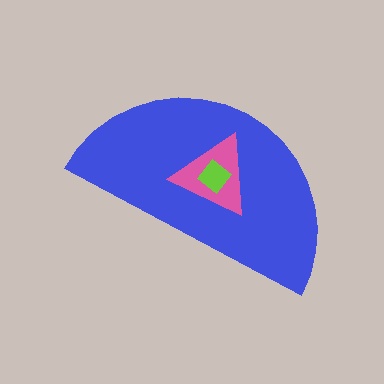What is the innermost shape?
The lime diamond.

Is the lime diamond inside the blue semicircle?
Yes.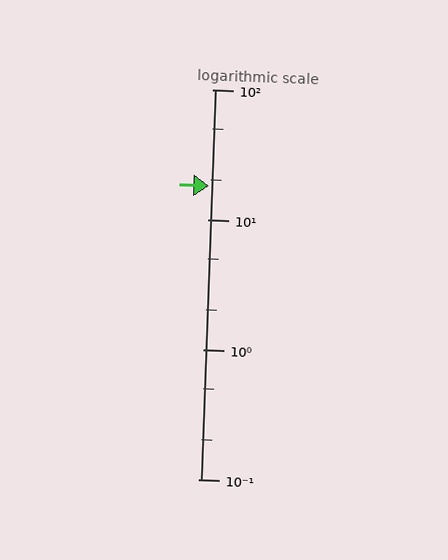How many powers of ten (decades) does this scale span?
The scale spans 3 decades, from 0.1 to 100.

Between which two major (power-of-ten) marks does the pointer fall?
The pointer is between 10 and 100.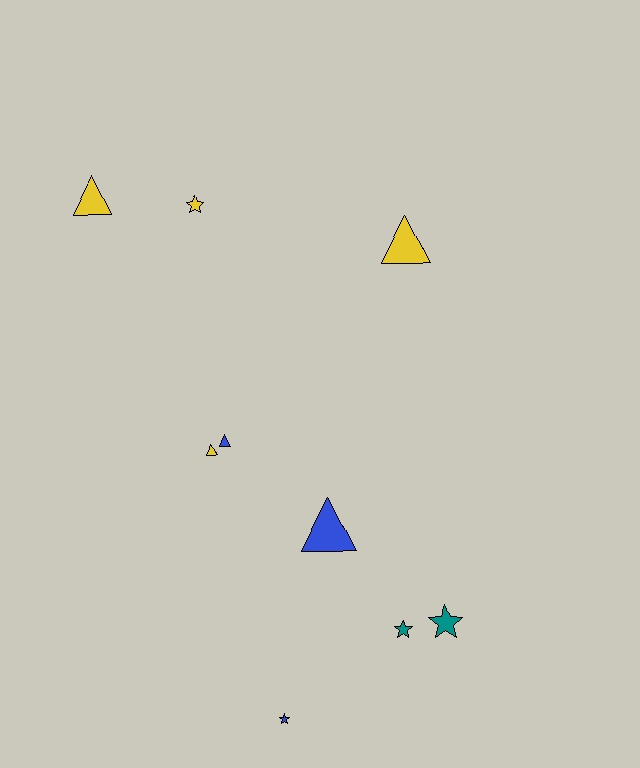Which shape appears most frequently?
Triangle, with 5 objects.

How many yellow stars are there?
There is 1 yellow star.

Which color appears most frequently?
Yellow, with 4 objects.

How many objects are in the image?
There are 9 objects.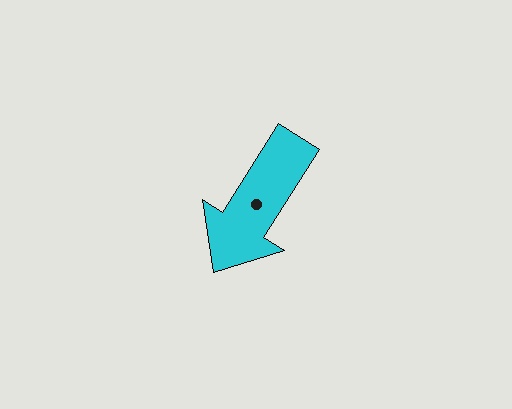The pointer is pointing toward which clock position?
Roughly 7 o'clock.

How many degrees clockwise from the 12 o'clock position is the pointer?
Approximately 212 degrees.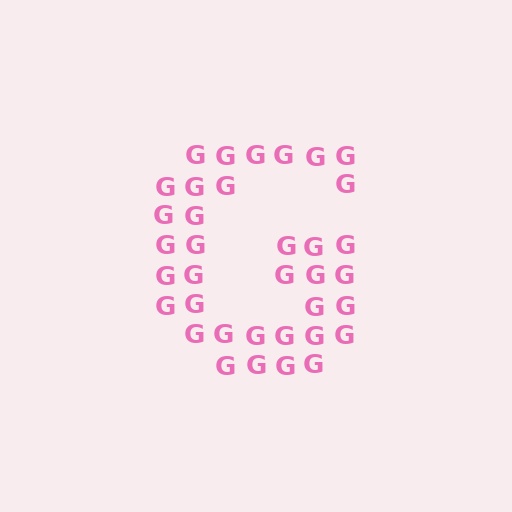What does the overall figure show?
The overall figure shows the letter G.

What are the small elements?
The small elements are letter G's.